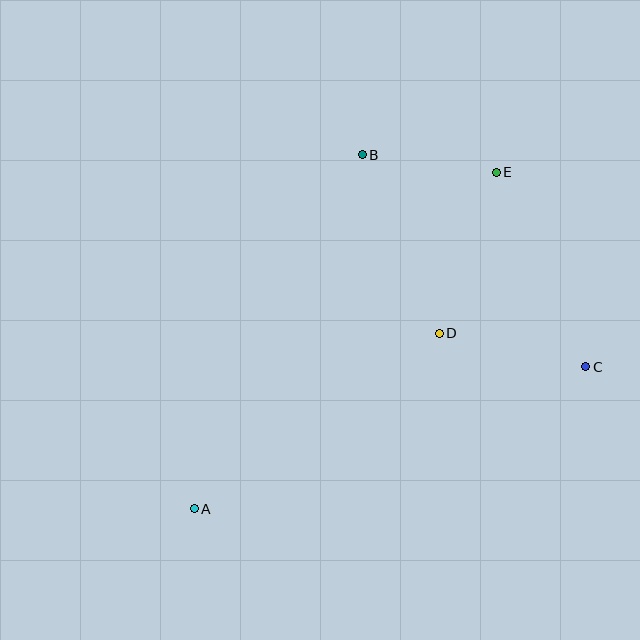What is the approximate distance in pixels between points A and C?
The distance between A and C is approximately 416 pixels.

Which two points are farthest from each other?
Points A and E are farthest from each other.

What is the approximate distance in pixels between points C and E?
The distance between C and E is approximately 214 pixels.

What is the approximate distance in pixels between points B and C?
The distance between B and C is approximately 308 pixels.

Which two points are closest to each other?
Points B and E are closest to each other.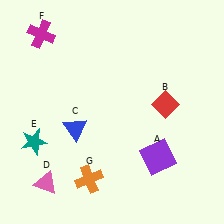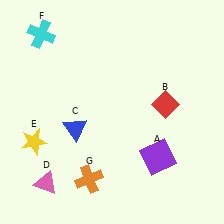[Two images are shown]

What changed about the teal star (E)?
In Image 1, E is teal. In Image 2, it changed to yellow.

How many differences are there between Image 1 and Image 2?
There are 2 differences between the two images.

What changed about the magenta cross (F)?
In Image 1, F is magenta. In Image 2, it changed to cyan.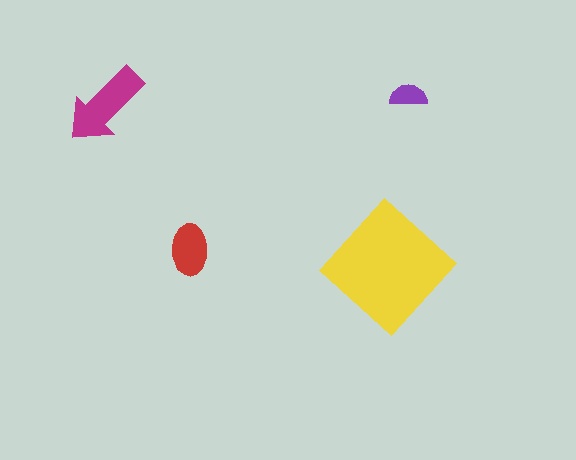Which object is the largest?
The yellow diamond.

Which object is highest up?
The purple semicircle is topmost.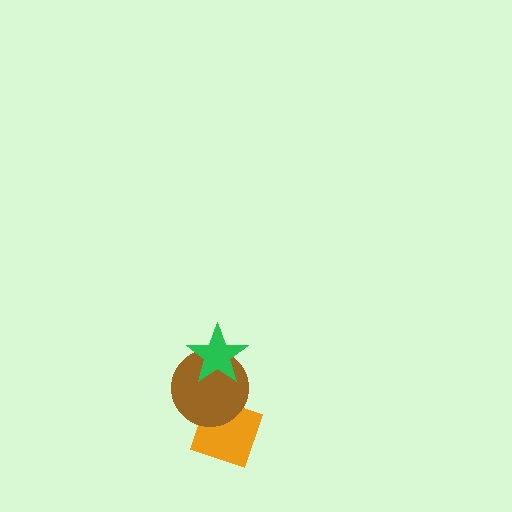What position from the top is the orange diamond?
The orange diamond is 3rd from the top.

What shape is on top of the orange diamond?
The brown circle is on top of the orange diamond.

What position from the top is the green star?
The green star is 1st from the top.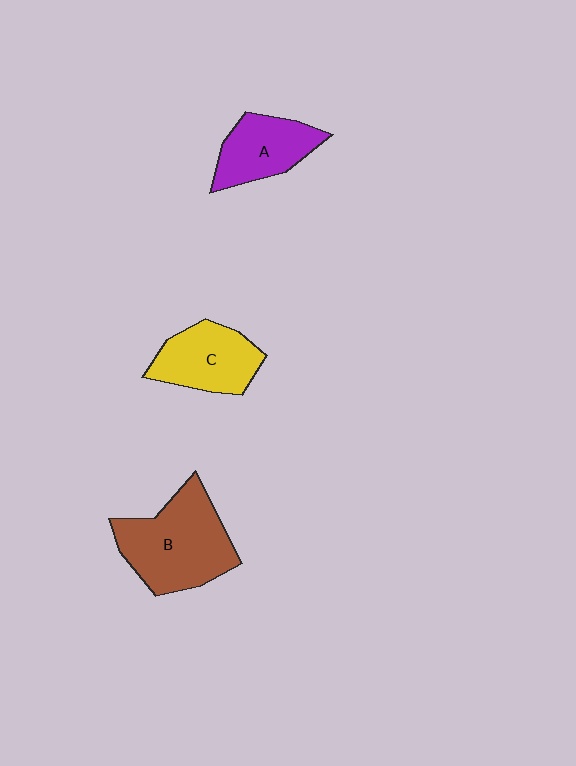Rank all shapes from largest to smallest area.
From largest to smallest: B (brown), C (yellow), A (purple).